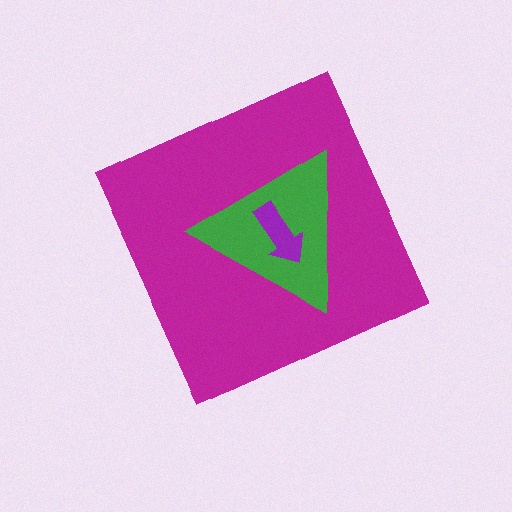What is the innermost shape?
The purple arrow.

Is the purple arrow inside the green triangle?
Yes.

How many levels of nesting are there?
3.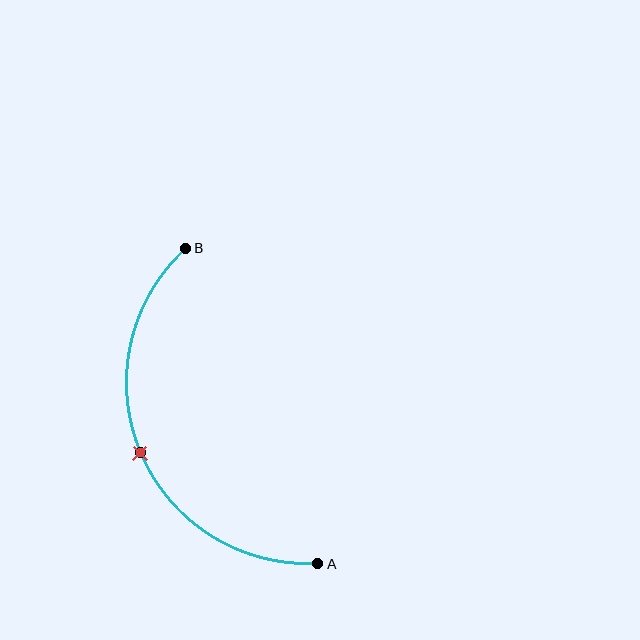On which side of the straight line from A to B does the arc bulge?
The arc bulges to the left of the straight line connecting A and B.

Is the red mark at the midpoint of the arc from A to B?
Yes. The red mark lies on the arc at equal arc-length from both A and B — it is the arc midpoint.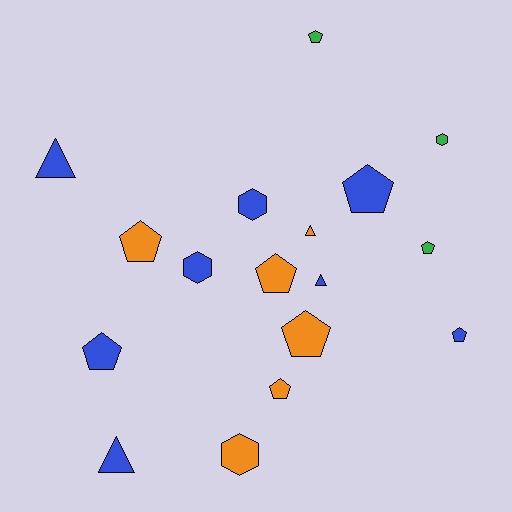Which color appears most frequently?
Blue, with 8 objects.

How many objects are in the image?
There are 17 objects.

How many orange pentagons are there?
There are 4 orange pentagons.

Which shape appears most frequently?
Pentagon, with 9 objects.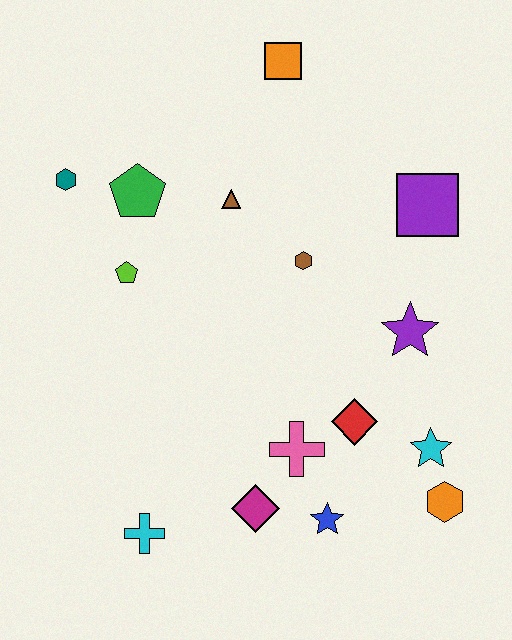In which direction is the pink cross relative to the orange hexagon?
The pink cross is to the left of the orange hexagon.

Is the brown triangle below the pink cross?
No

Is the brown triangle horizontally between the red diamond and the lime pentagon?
Yes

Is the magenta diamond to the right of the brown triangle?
Yes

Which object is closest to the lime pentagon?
The green pentagon is closest to the lime pentagon.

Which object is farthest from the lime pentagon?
The orange hexagon is farthest from the lime pentagon.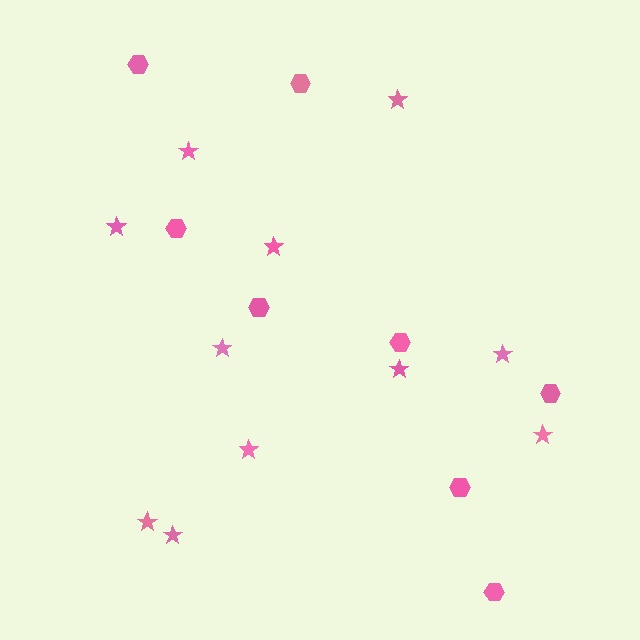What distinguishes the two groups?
There are 2 groups: one group of stars (11) and one group of hexagons (8).